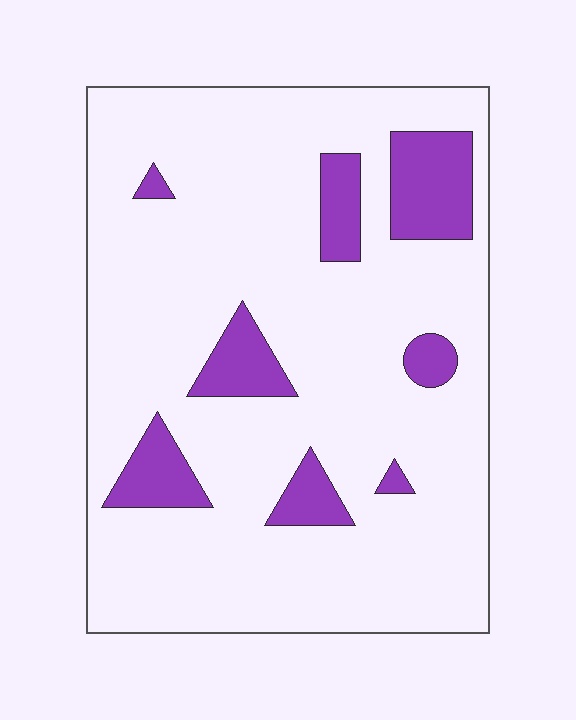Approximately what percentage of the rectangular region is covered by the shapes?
Approximately 15%.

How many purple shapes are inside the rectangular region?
8.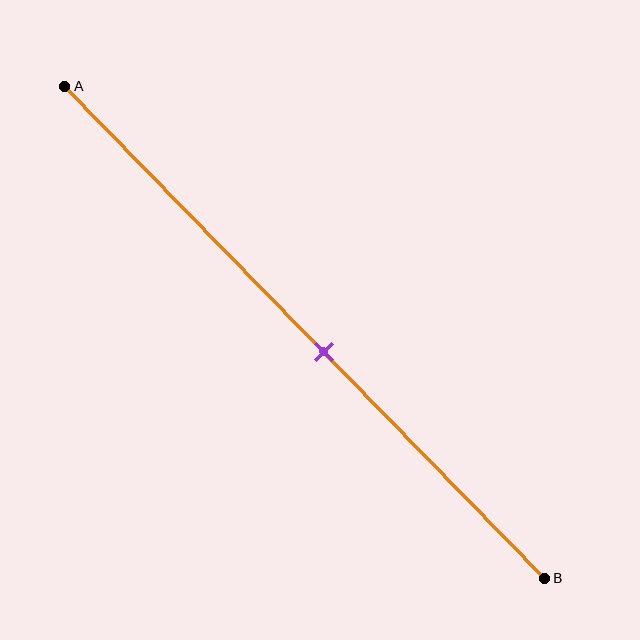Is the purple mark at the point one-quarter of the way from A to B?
No, the mark is at about 55% from A, not at the 25% one-quarter point.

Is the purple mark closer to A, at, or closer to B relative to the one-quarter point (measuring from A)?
The purple mark is closer to point B than the one-quarter point of segment AB.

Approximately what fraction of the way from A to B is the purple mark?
The purple mark is approximately 55% of the way from A to B.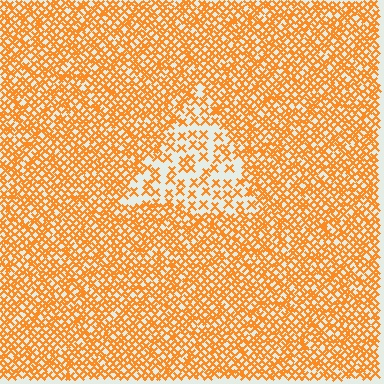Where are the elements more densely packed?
The elements are more densely packed outside the triangle boundary.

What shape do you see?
I see a triangle.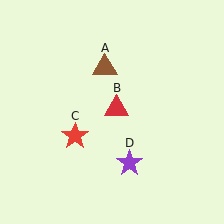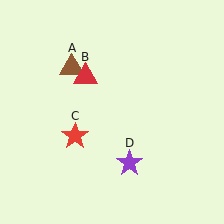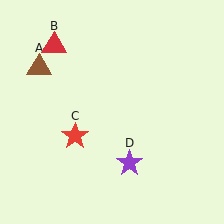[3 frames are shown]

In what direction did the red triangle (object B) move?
The red triangle (object B) moved up and to the left.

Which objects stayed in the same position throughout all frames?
Red star (object C) and purple star (object D) remained stationary.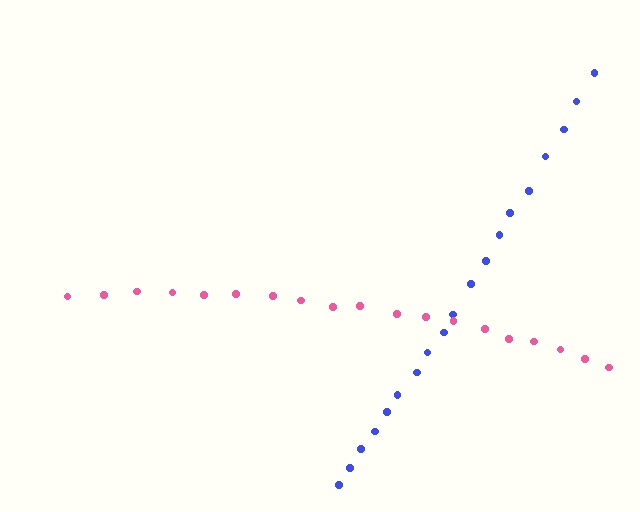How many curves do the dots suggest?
There are 2 distinct paths.